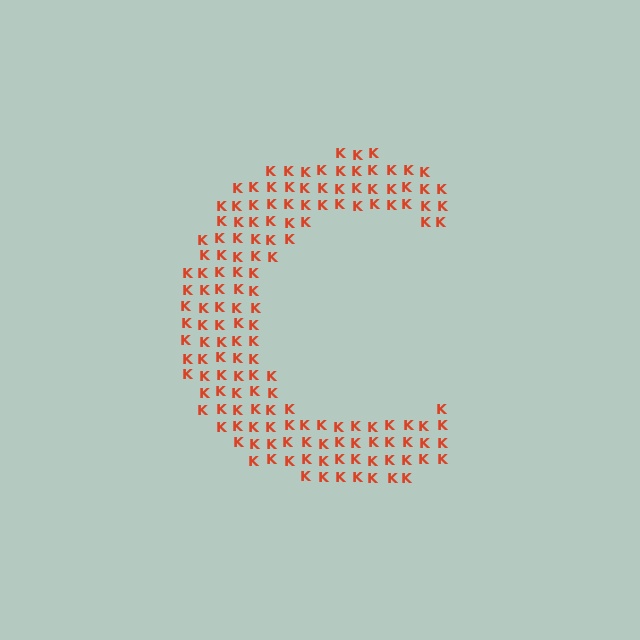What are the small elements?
The small elements are letter K's.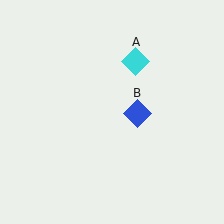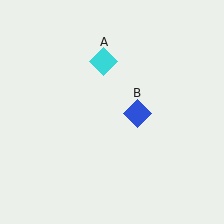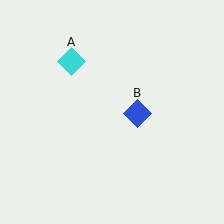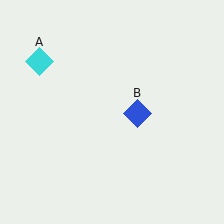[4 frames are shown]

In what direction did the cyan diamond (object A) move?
The cyan diamond (object A) moved left.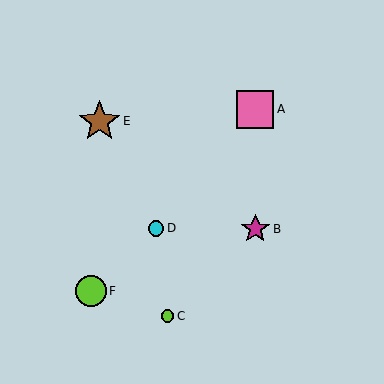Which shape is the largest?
The brown star (labeled E) is the largest.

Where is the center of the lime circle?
The center of the lime circle is at (168, 316).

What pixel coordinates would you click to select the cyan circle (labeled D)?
Click at (156, 228) to select the cyan circle D.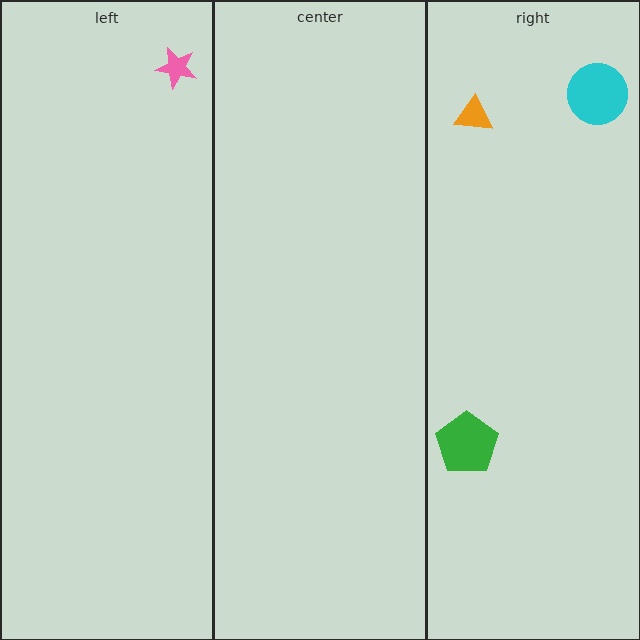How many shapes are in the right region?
3.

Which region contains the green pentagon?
The right region.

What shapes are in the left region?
The pink star.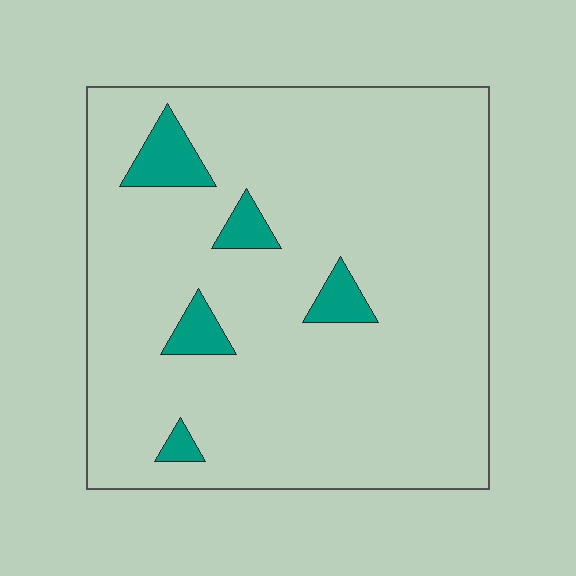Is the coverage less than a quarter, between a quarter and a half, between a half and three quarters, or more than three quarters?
Less than a quarter.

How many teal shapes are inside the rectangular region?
5.